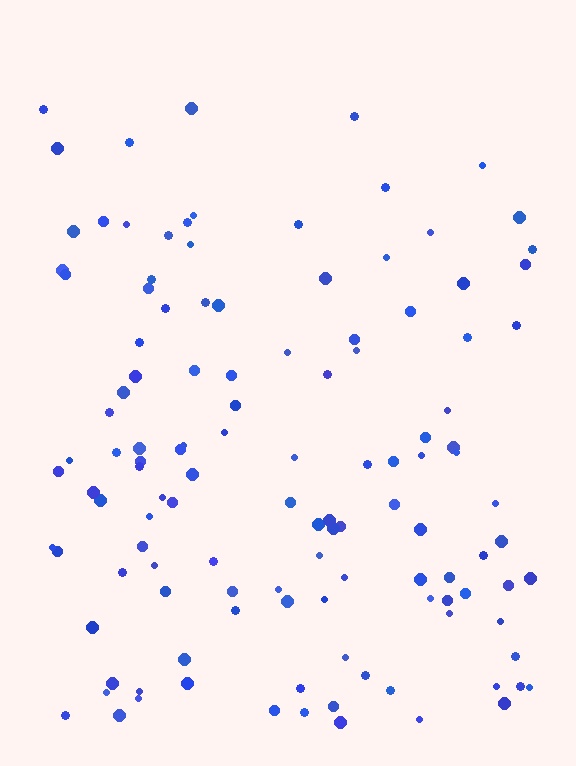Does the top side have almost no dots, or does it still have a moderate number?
Still a moderate number, just noticeably fewer than the bottom.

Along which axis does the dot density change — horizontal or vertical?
Vertical.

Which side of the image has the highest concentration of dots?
The bottom.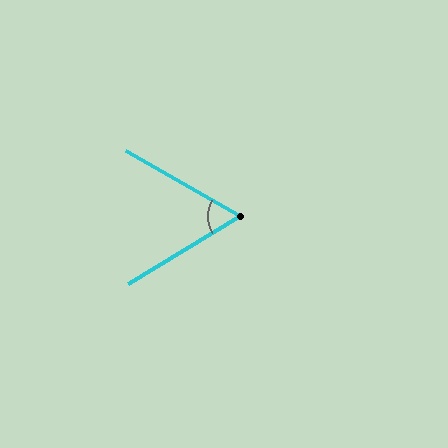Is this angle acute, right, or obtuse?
It is acute.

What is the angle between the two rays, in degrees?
Approximately 61 degrees.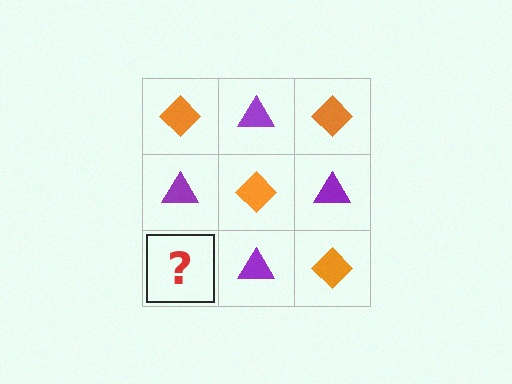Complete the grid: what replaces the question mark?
The question mark should be replaced with an orange diamond.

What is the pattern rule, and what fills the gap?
The rule is that it alternates orange diamond and purple triangle in a checkerboard pattern. The gap should be filled with an orange diamond.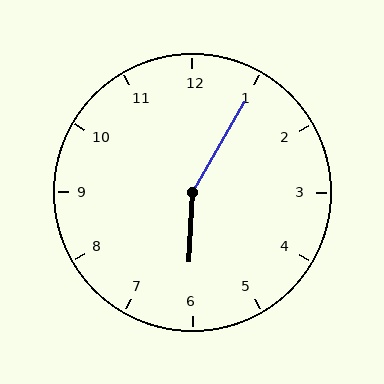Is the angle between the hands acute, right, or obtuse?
It is obtuse.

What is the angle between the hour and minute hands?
Approximately 152 degrees.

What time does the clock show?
6:05.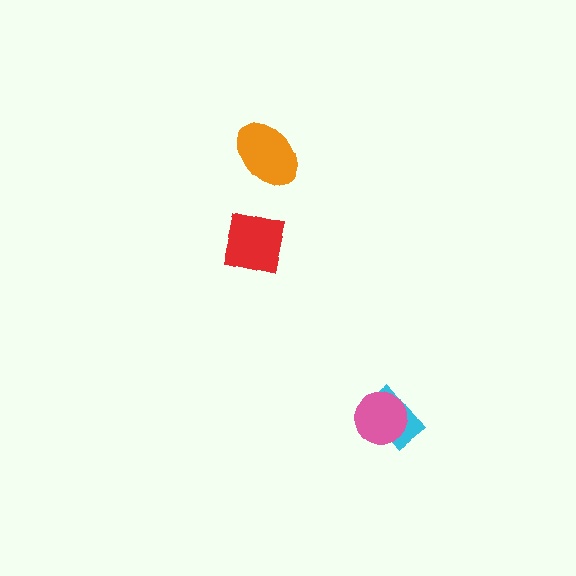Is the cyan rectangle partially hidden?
Yes, it is partially covered by another shape.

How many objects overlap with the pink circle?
1 object overlaps with the pink circle.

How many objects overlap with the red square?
0 objects overlap with the red square.